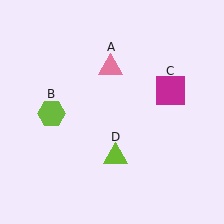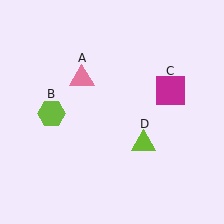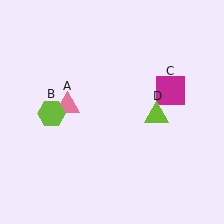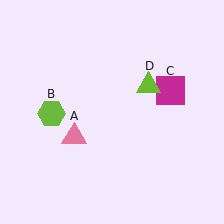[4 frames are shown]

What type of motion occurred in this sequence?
The pink triangle (object A), lime triangle (object D) rotated counterclockwise around the center of the scene.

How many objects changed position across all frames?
2 objects changed position: pink triangle (object A), lime triangle (object D).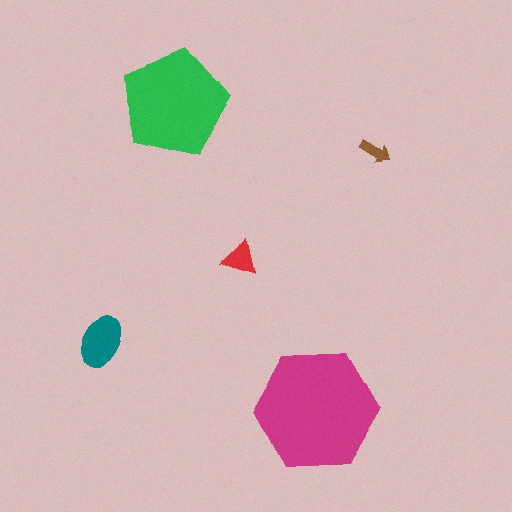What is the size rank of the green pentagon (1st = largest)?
2nd.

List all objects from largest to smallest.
The magenta hexagon, the green pentagon, the teal ellipse, the red triangle, the brown arrow.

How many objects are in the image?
There are 5 objects in the image.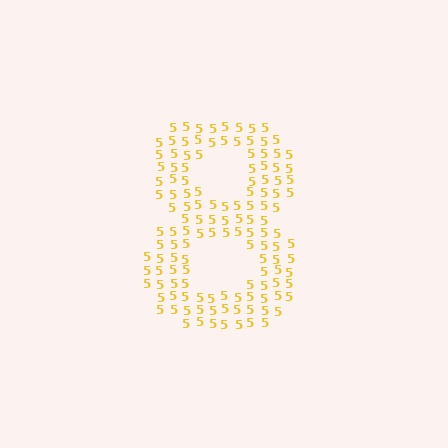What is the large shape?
The large shape is the digit 8.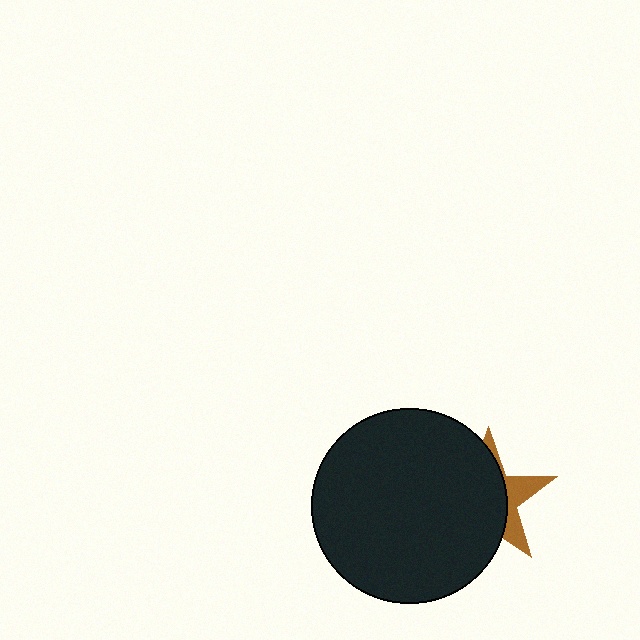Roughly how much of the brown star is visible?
A small part of it is visible (roughly 31%).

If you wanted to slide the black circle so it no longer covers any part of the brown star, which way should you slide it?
Slide it left — that is the most direct way to separate the two shapes.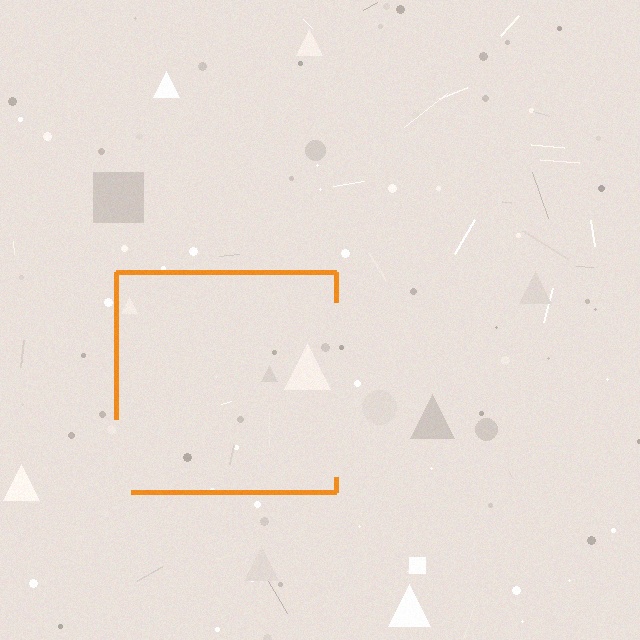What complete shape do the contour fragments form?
The contour fragments form a square.